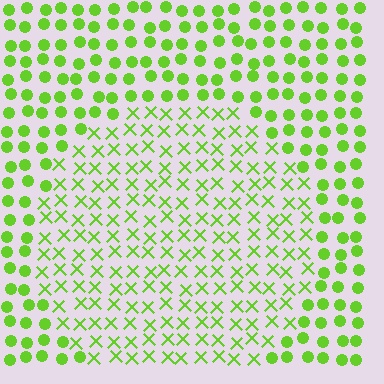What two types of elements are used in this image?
The image uses X marks inside the circle region and circles outside it.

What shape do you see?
I see a circle.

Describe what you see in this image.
The image is filled with small lime elements arranged in a uniform grid. A circle-shaped region contains X marks, while the surrounding area contains circles. The boundary is defined purely by the change in element shape.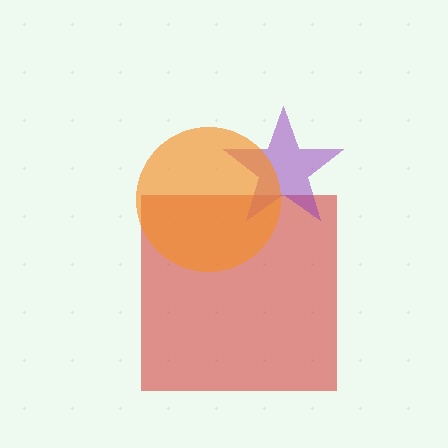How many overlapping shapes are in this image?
There are 3 overlapping shapes in the image.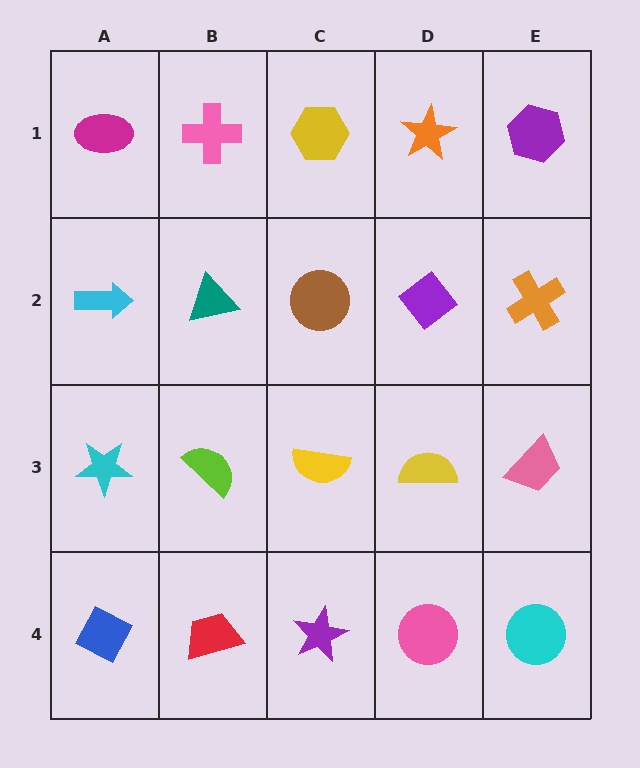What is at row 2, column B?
A teal triangle.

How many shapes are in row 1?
5 shapes.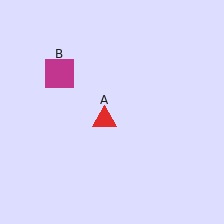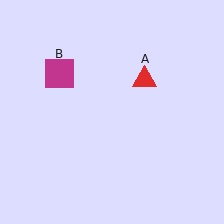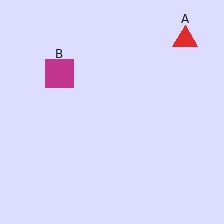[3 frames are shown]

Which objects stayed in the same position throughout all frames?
Magenta square (object B) remained stationary.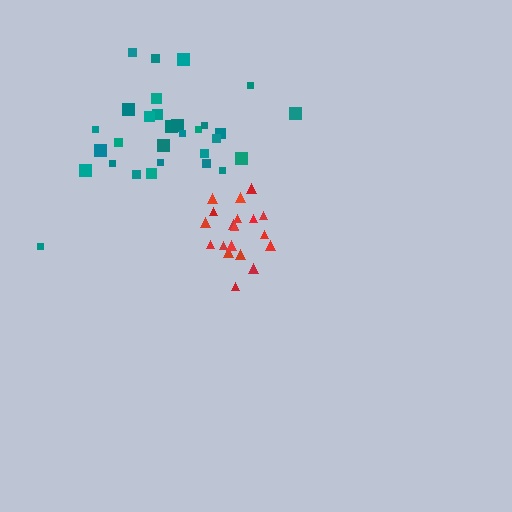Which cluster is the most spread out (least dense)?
Teal.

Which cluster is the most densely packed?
Red.